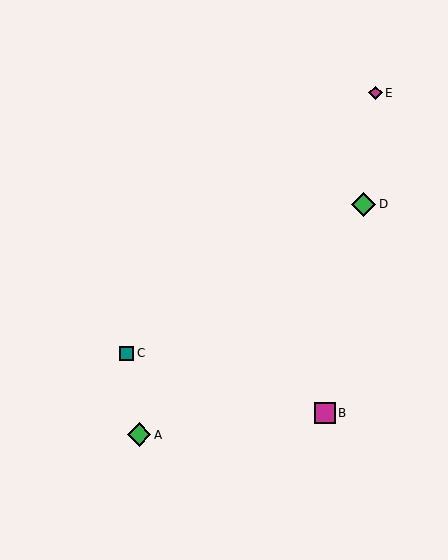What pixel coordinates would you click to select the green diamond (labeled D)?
Click at (364, 204) to select the green diamond D.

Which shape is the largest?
The green diamond (labeled D) is the largest.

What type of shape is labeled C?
Shape C is a teal square.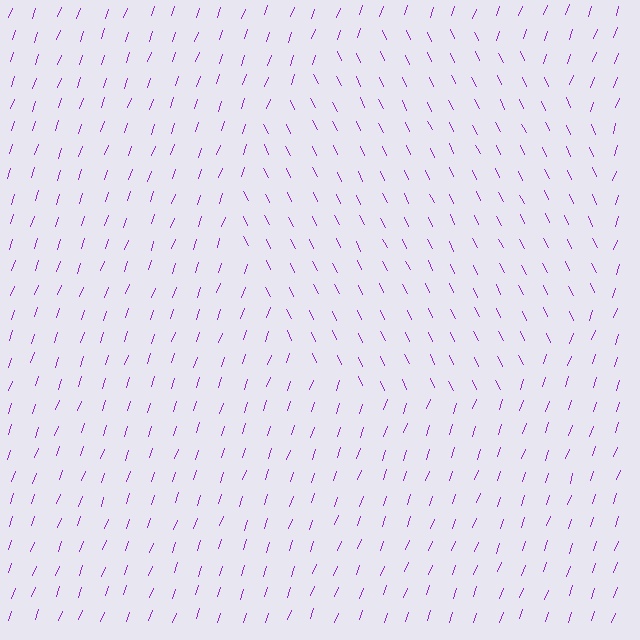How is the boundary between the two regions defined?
The boundary is defined purely by a change in line orientation (approximately 45 degrees difference). All lines are the same color and thickness.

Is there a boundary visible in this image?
Yes, there is a texture boundary formed by a change in line orientation.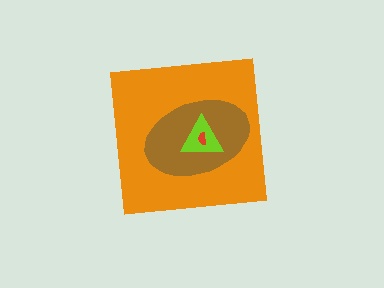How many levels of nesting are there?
4.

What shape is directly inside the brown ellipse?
The lime triangle.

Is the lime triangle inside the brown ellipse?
Yes.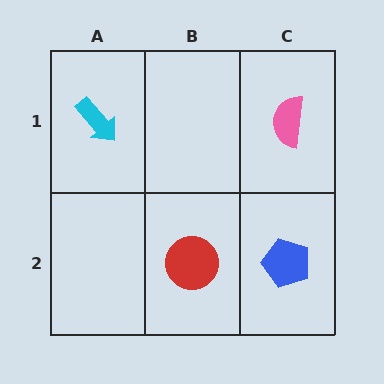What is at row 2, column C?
A blue pentagon.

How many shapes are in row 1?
2 shapes.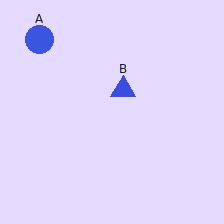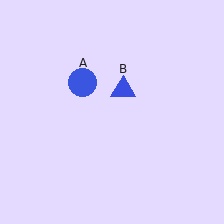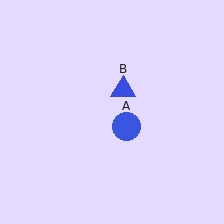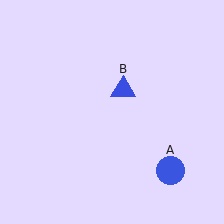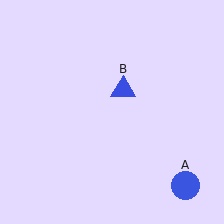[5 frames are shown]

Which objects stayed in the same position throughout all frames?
Blue triangle (object B) remained stationary.